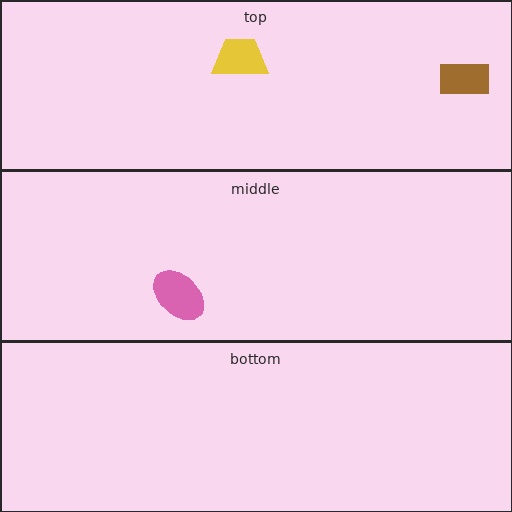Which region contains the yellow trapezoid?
The top region.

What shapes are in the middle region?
The pink ellipse.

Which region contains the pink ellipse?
The middle region.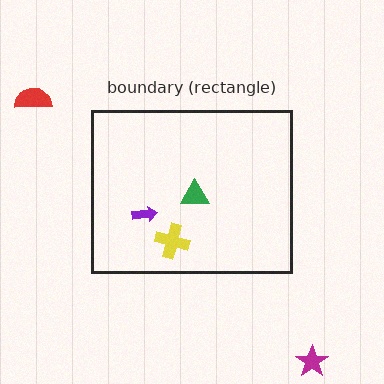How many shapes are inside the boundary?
3 inside, 2 outside.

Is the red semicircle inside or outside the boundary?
Outside.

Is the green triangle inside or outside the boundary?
Inside.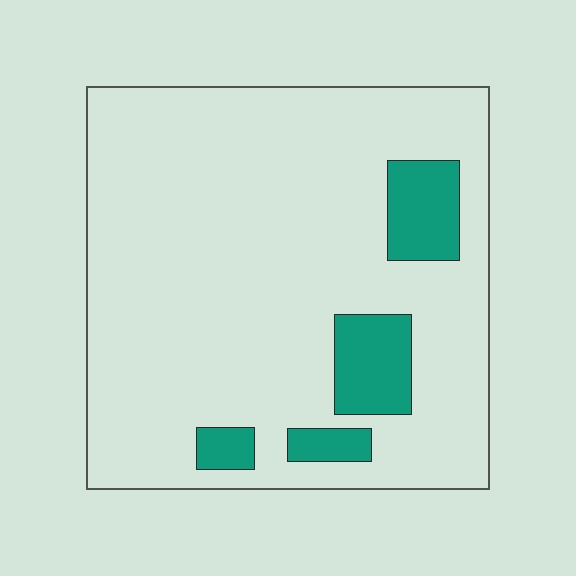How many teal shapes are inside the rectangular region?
4.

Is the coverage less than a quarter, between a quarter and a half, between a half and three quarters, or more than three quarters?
Less than a quarter.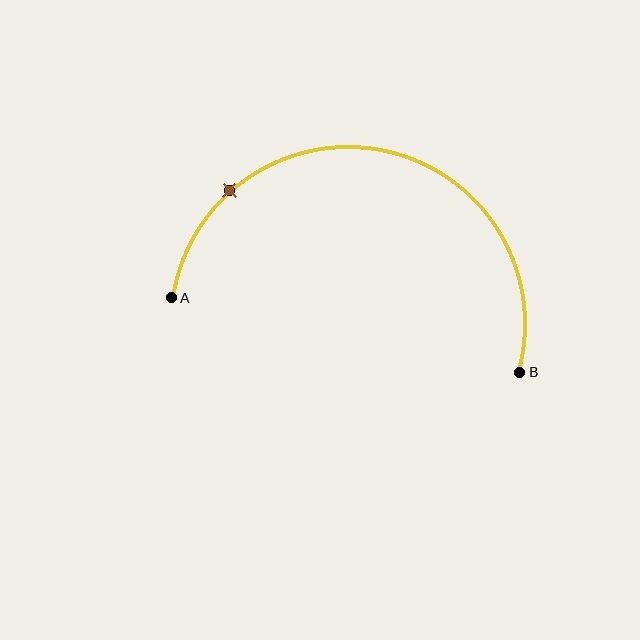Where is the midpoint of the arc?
The arc midpoint is the point on the curve farthest from the straight line joining A and B. It sits above that line.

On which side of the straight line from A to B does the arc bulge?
The arc bulges above the straight line connecting A and B.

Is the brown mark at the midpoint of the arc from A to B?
No. The brown mark lies on the arc but is closer to endpoint A. The arc midpoint would be at the point on the curve equidistant along the arc from both A and B.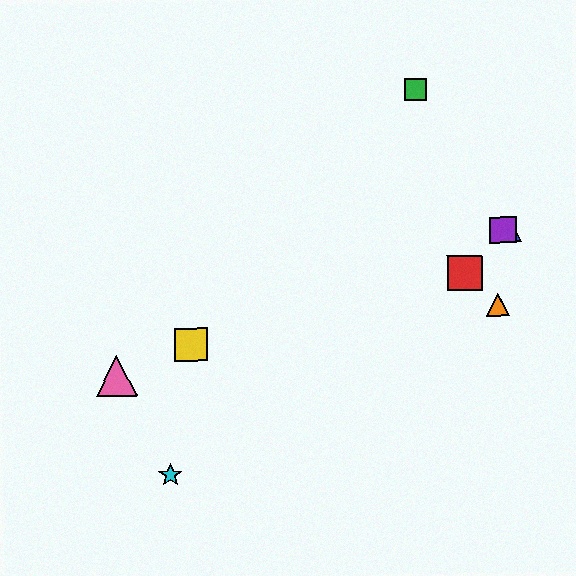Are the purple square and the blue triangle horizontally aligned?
Yes, both are at y≈230.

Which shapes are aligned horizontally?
The blue triangle, the purple square are aligned horizontally.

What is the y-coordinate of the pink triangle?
The pink triangle is at y≈376.